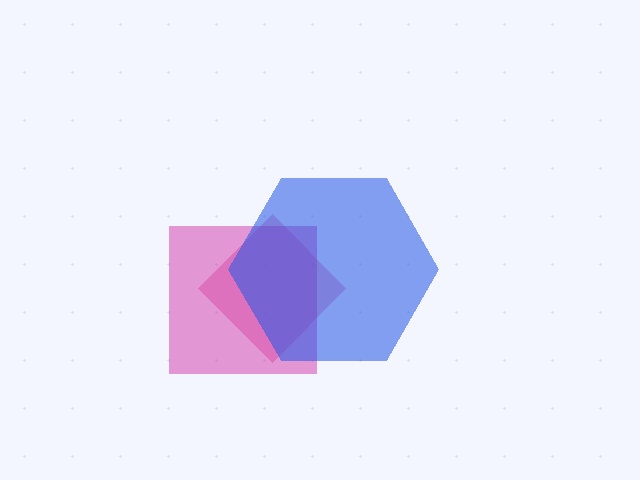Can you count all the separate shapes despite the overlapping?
Yes, there are 3 separate shapes.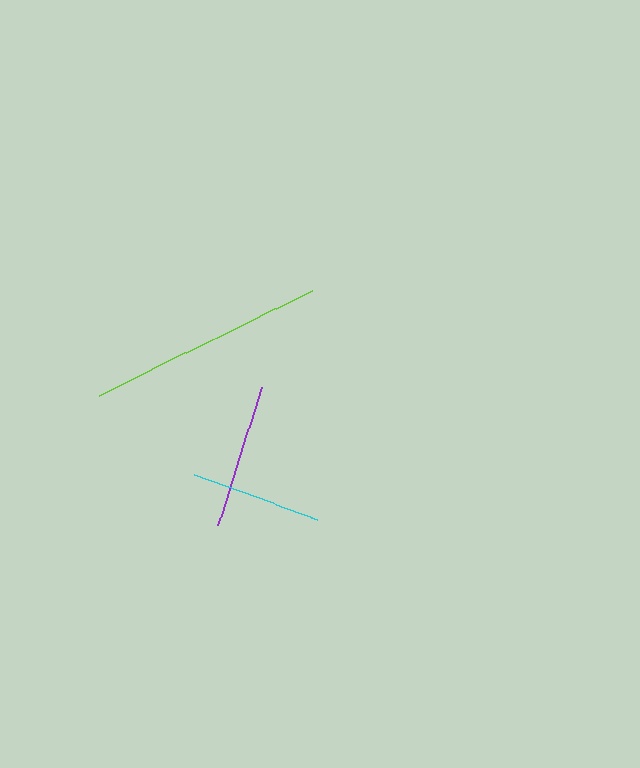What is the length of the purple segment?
The purple segment is approximately 145 pixels long.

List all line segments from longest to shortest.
From longest to shortest: lime, purple, cyan.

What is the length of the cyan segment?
The cyan segment is approximately 132 pixels long.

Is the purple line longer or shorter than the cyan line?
The purple line is longer than the cyan line.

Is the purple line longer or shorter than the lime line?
The lime line is longer than the purple line.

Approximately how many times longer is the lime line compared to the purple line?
The lime line is approximately 1.6 times the length of the purple line.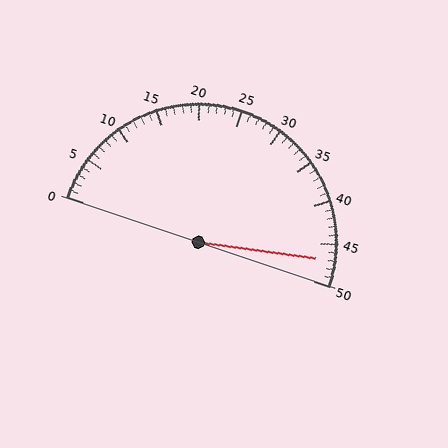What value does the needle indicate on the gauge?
The needle indicates approximately 47.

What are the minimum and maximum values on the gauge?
The gauge ranges from 0 to 50.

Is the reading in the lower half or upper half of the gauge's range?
The reading is in the upper half of the range (0 to 50).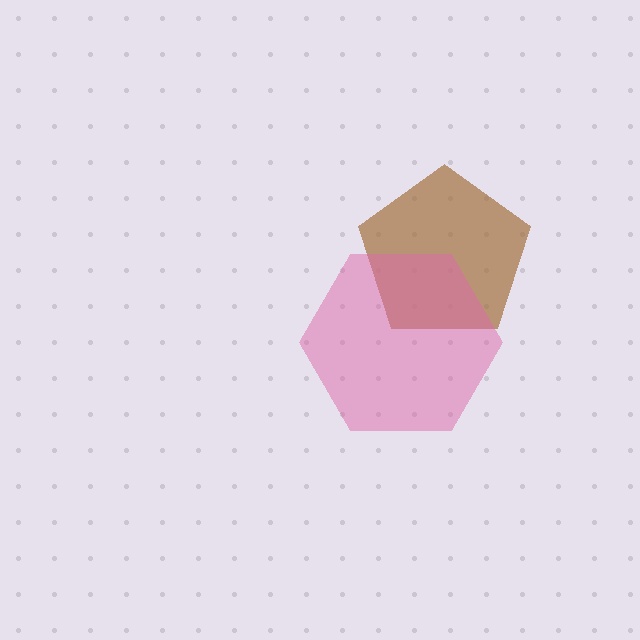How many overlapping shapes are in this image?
There are 2 overlapping shapes in the image.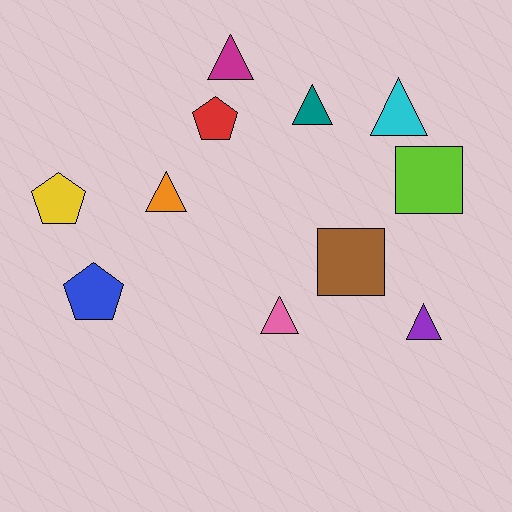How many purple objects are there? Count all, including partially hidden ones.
There is 1 purple object.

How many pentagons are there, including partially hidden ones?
There are 3 pentagons.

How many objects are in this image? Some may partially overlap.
There are 11 objects.